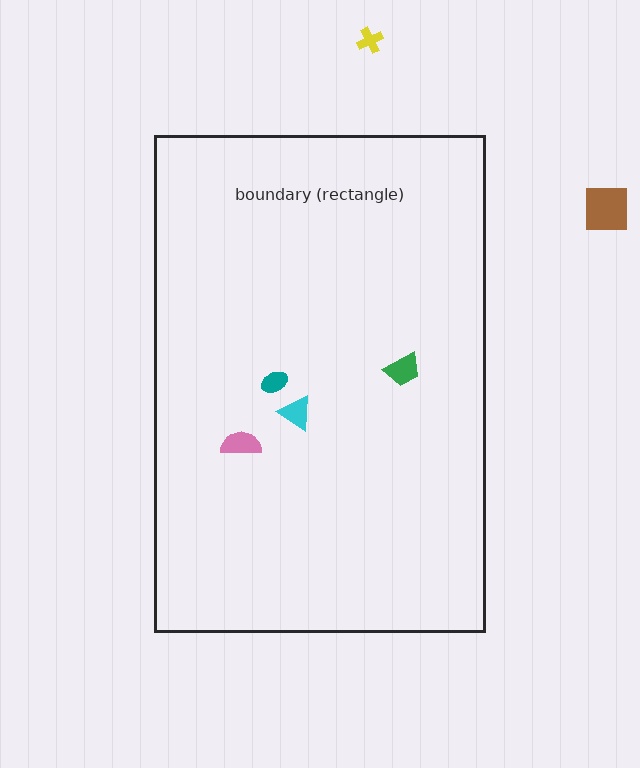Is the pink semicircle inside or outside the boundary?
Inside.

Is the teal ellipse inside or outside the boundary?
Inside.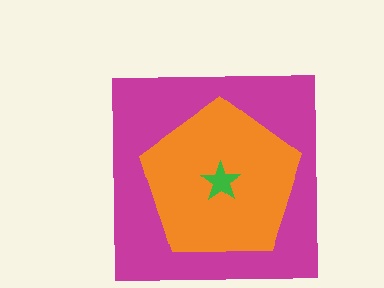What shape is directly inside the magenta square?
The orange pentagon.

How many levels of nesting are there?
3.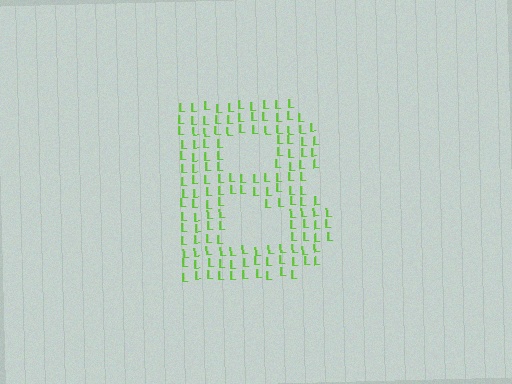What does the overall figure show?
The overall figure shows the letter B.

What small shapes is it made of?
It is made of small letter L's.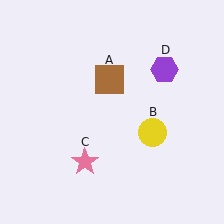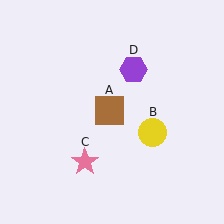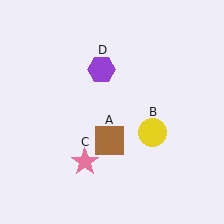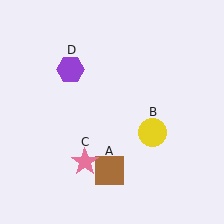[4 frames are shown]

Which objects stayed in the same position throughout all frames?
Yellow circle (object B) and pink star (object C) remained stationary.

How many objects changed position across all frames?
2 objects changed position: brown square (object A), purple hexagon (object D).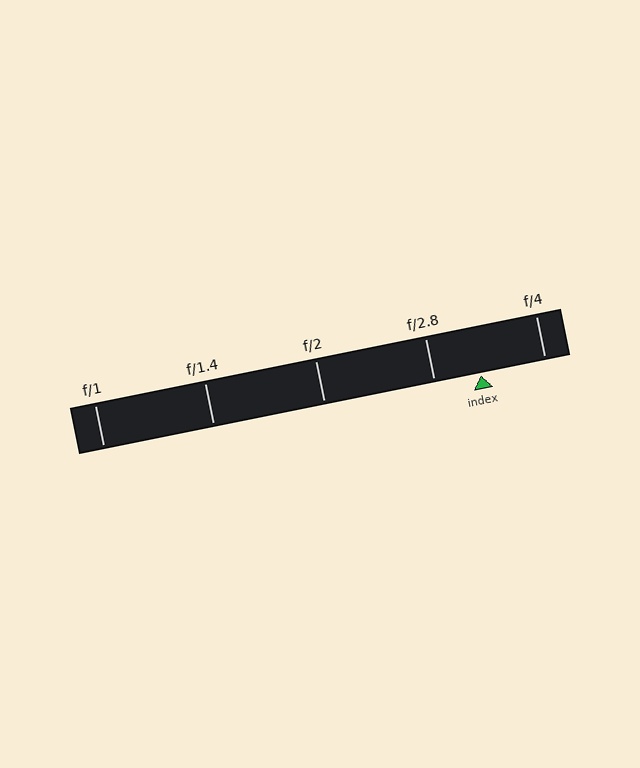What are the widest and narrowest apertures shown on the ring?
The widest aperture shown is f/1 and the narrowest is f/4.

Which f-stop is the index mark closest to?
The index mark is closest to f/2.8.